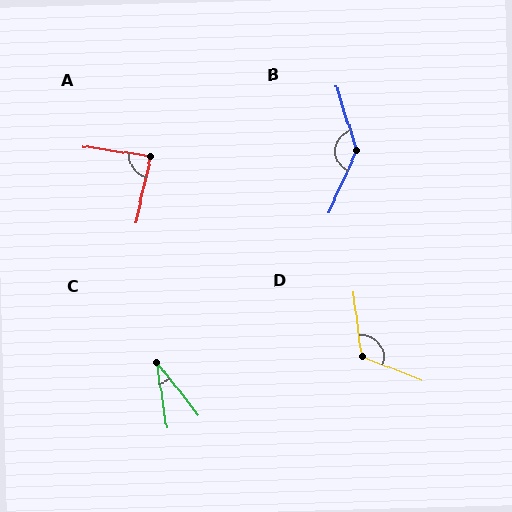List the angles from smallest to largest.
C (31°), A (85°), D (118°), B (139°).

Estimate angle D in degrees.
Approximately 118 degrees.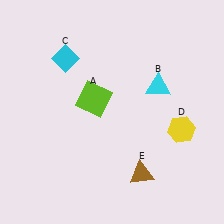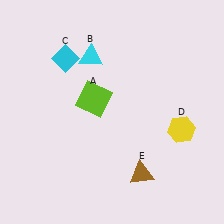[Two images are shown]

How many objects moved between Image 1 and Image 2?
1 object moved between the two images.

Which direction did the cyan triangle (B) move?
The cyan triangle (B) moved left.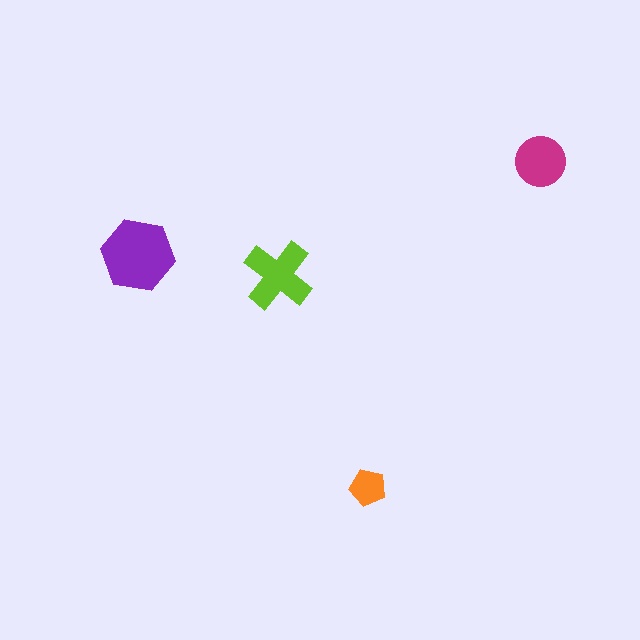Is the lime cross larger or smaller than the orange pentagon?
Larger.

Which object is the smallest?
The orange pentagon.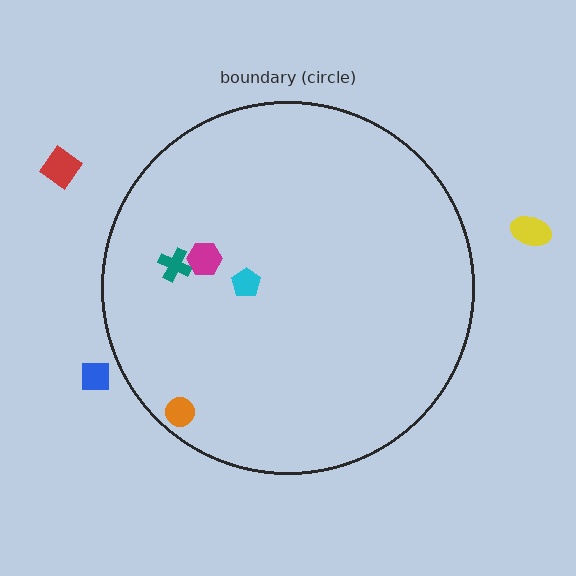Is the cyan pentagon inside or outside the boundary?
Inside.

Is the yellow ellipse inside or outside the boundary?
Outside.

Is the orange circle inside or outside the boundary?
Inside.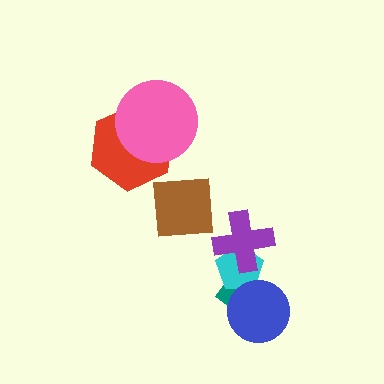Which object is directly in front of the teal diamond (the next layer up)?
The cyan pentagon is directly in front of the teal diamond.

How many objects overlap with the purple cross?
1 object overlaps with the purple cross.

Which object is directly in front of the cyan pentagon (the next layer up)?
The blue circle is directly in front of the cyan pentagon.